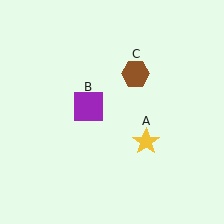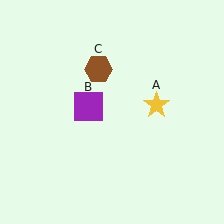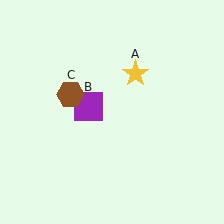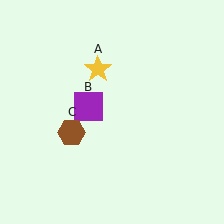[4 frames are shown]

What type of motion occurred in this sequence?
The yellow star (object A), brown hexagon (object C) rotated counterclockwise around the center of the scene.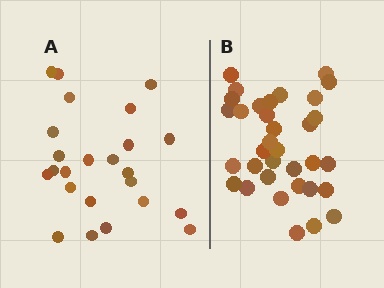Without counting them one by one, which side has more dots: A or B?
Region B (the right region) has more dots.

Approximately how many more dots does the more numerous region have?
Region B has roughly 10 or so more dots than region A.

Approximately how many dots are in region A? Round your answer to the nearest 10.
About 20 dots. (The exact count is 24, which rounds to 20.)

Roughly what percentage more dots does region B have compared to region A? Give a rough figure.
About 40% more.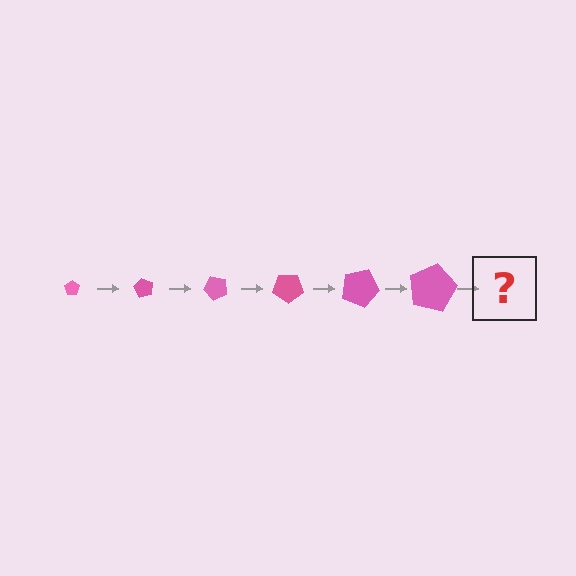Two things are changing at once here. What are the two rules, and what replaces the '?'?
The two rules are that the pentagon grows larger each step and it rotates 60 degrees each step. The '?' should be a pentagon, larger than the previous one and rotated 360 degrees from the start.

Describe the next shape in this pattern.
It should be a pentagon, larger than the previous one and rotated 360 degrees from the start.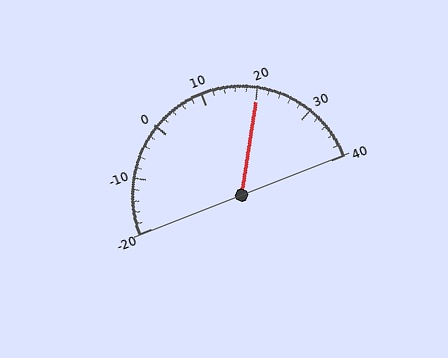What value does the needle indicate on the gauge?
The needle indicates approximately 20.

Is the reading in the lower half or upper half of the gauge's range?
The reading is in the upper half of the range (-20 to 40).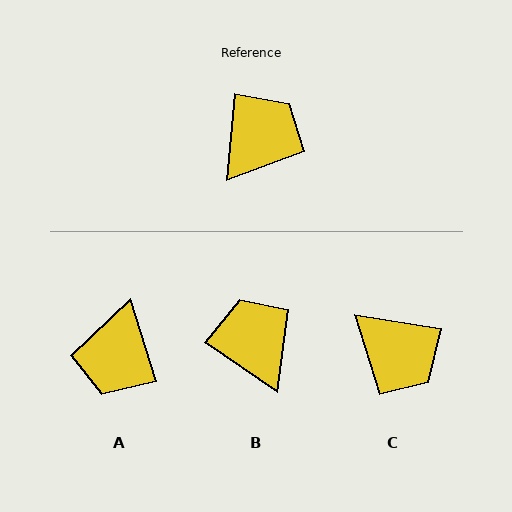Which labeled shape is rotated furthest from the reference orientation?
A, about 157 degrees away.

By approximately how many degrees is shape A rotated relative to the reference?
Approximately 157 degrees clockwise.